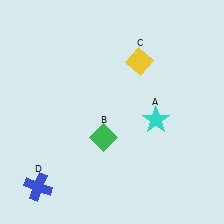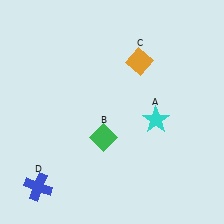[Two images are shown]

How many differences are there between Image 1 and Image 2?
There is 1 difference between the two images.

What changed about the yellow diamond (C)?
In Image 1, C is yellow. In Image 2, it changed to orange.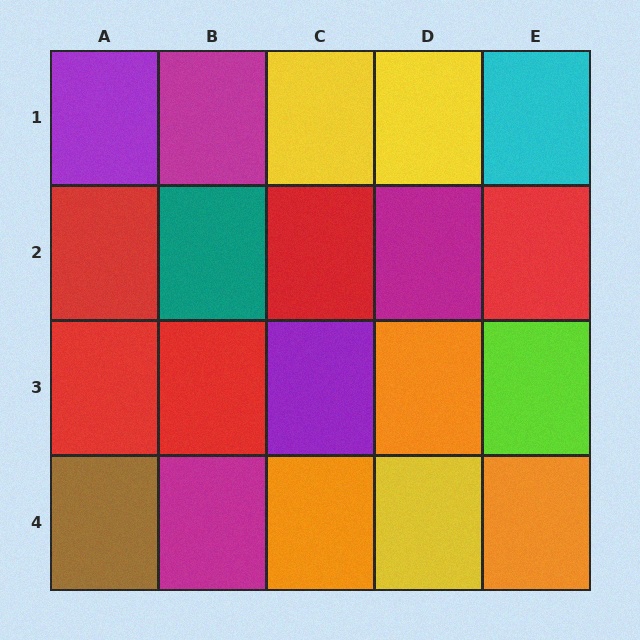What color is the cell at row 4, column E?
Orange.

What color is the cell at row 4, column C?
Orange.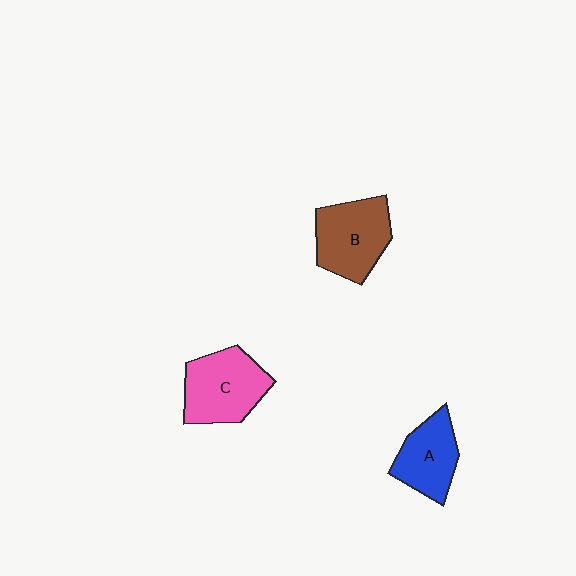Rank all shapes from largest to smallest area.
From largest to smallest: C (pink), B (brown), A (blue).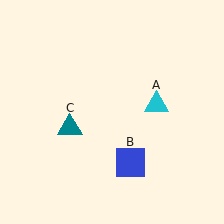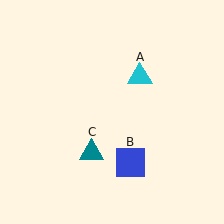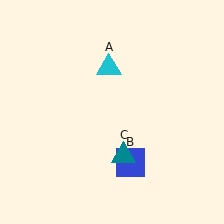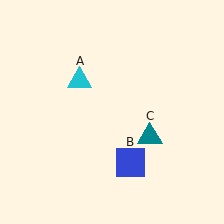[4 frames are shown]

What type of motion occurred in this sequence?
The cyan triangle (object A), teal triangle (object C) rotated counterclockwise around the center of the scene.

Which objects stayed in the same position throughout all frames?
Blue square (object B) remained stationary.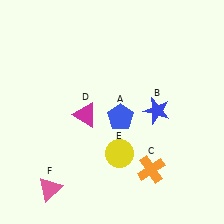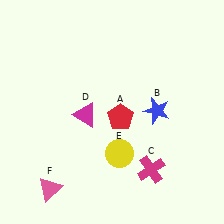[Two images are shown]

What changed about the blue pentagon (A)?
In Image 1, A is blue. In Image 2, it changed to red.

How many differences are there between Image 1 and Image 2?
There are 2 differences between the two images.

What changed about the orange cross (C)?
In Image 1, C is orange. In Image 2, it changed to magenta.